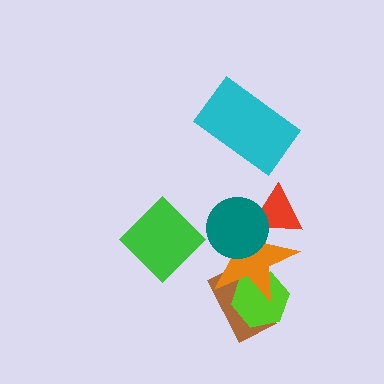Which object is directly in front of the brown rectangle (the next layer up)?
The lime hexagon is directly in front of the brown rectangle.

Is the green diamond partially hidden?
No, no other shape covers it.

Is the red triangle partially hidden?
Yes, it is partially covered by another shape.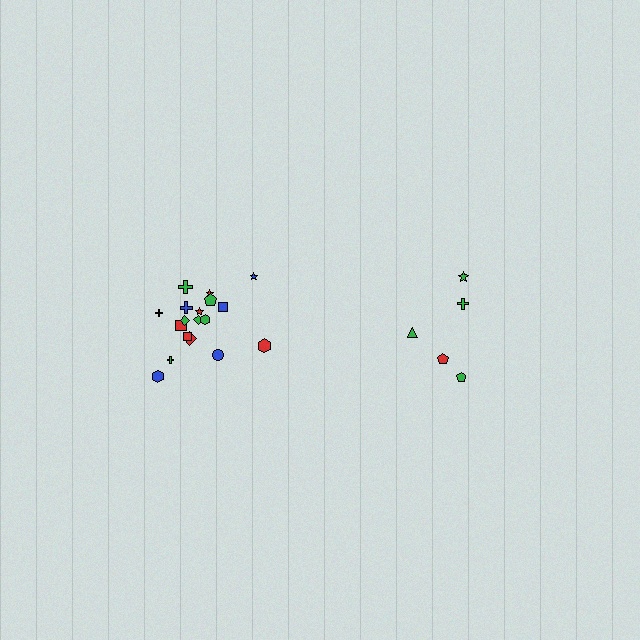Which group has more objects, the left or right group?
The left group.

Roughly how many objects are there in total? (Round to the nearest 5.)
Roughly 25 objects in total.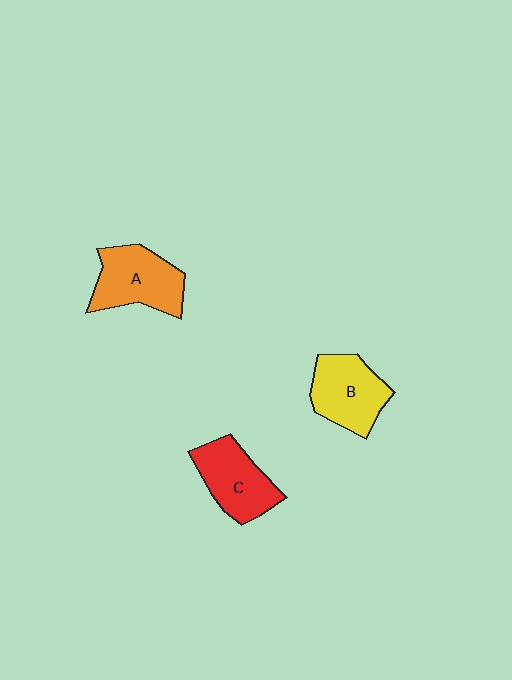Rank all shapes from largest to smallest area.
From largest to smallest: A (orange), B (yellow), C (red).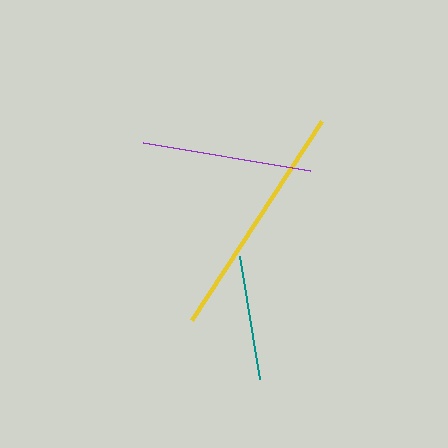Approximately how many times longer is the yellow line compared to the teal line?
The yellow line is approximately 1.9 times the length of the teal line.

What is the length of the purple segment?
The purple segment is approximately 169 pixels long.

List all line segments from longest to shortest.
From longest to shortest: yellow, purple, teal.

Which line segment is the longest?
The yellow line is the longest at approximately 238 pixels.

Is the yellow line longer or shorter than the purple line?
The yellow line is longer than the purple line.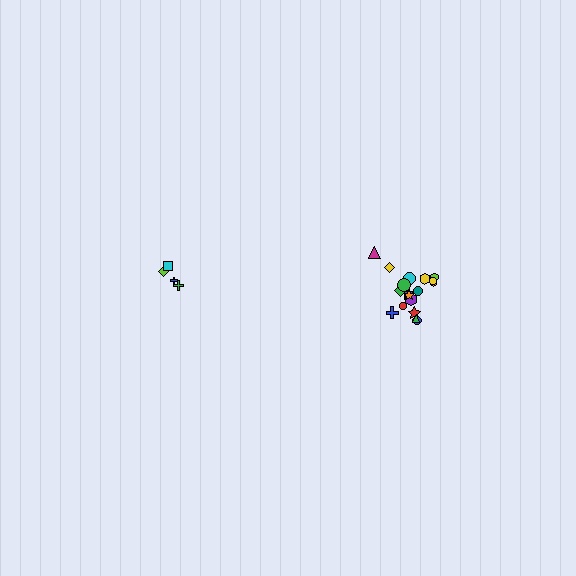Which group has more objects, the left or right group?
The right group.